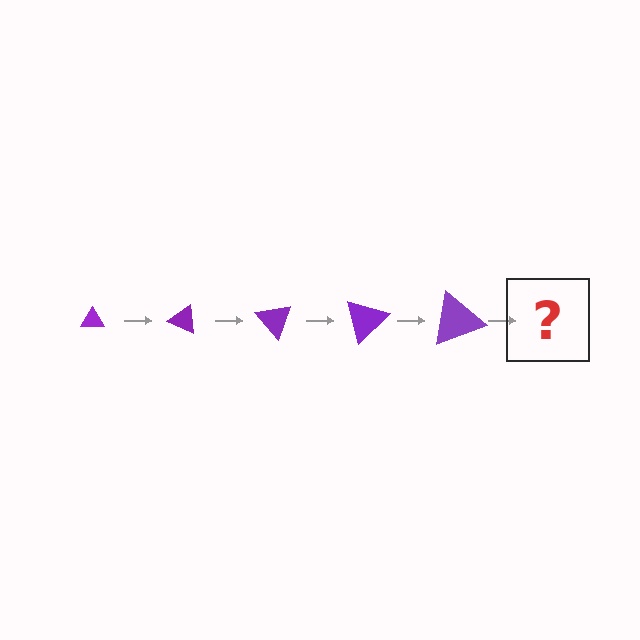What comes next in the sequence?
The next element should be a triangle, larger than the previous one and rotated 125 degrees from the start.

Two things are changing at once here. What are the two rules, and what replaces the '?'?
The two rules are that the triangle grows larger each step and it rotates 25 degrees each step. The '?' should be a triangle, larger than the previous one and rotated 125 degrees from the start.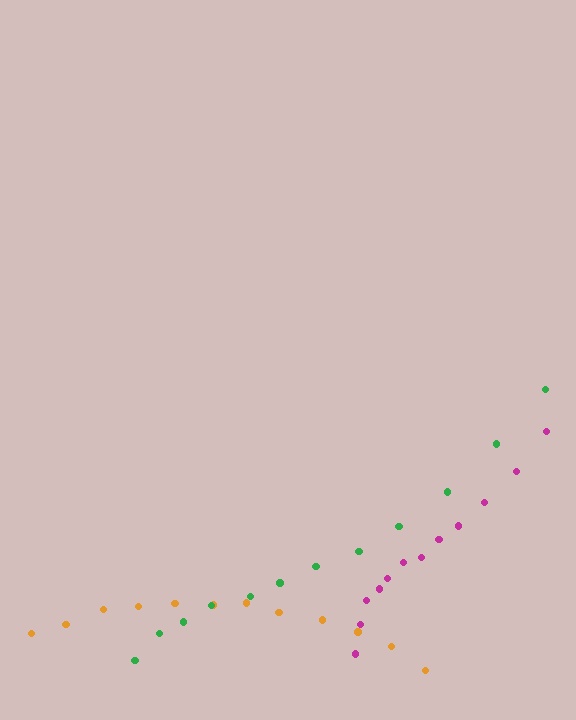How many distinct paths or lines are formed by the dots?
There are 3 distinct paths.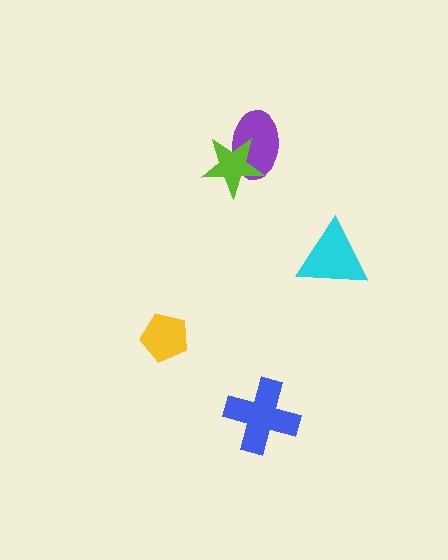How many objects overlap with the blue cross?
0 objects overlap with the blue cross.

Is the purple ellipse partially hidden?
Yes, it is partially covered by another shape.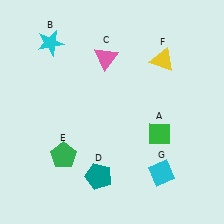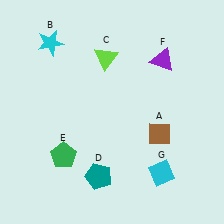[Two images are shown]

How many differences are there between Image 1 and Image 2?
There are 3 differences between the two images.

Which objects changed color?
A changed from green to brown. C changed from pink to lime. F changed from yellow to purple.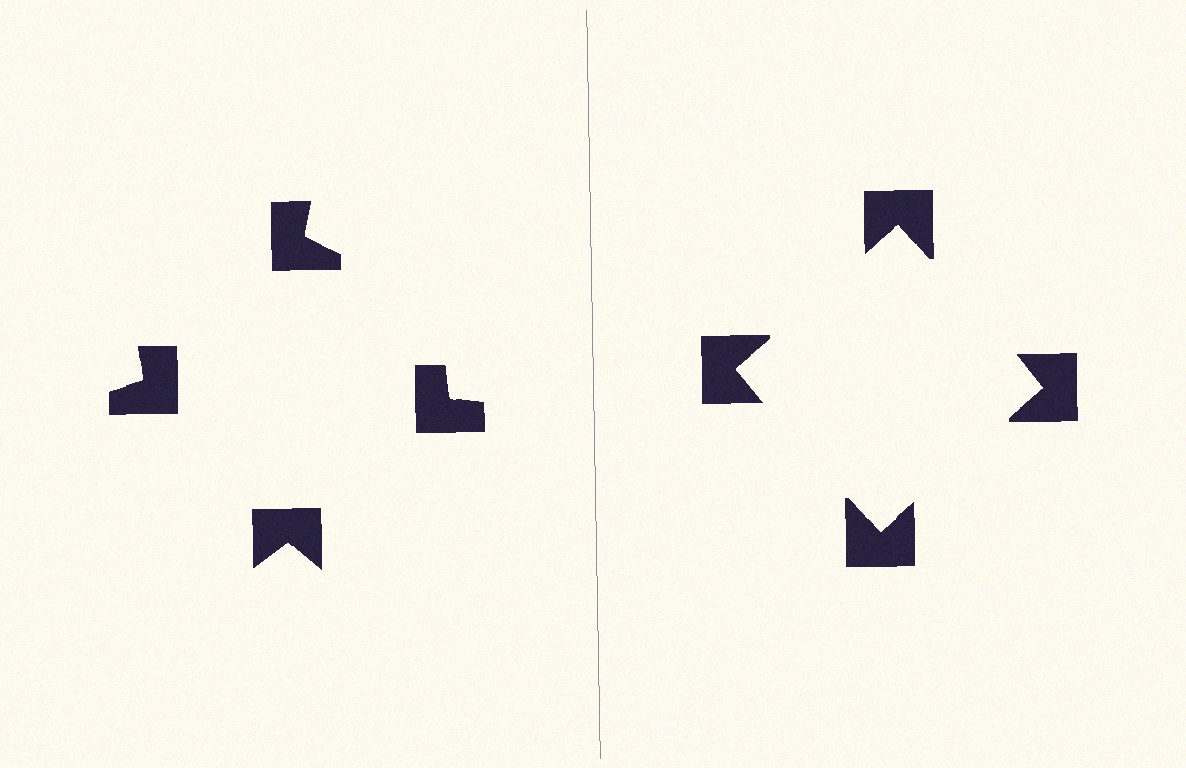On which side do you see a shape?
An illusory square appears on the right side. On the left side the wedge cuts are rotated, so no coherent shape forms.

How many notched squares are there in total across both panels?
8 — 4 on each side.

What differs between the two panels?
The notched squares are positioned identically on both sides; only the wedge orientations differ. On the right they align to a square; on the left they are misaligned.